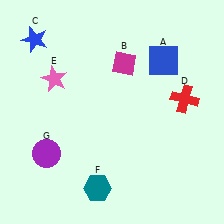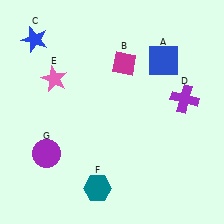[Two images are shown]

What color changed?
The cross (D) changed from red in Image 1 to purple in Image 2.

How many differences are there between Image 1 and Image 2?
There is 1 difference between the two images.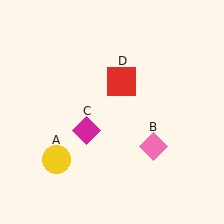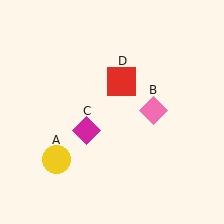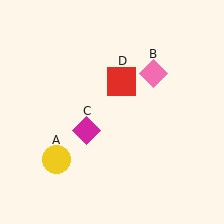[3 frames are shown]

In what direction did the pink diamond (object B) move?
The pink diamond (object B) moved up.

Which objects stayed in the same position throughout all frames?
Yellow circle (object A) and magenta diamond (object C) and red square (object D) remained stationary.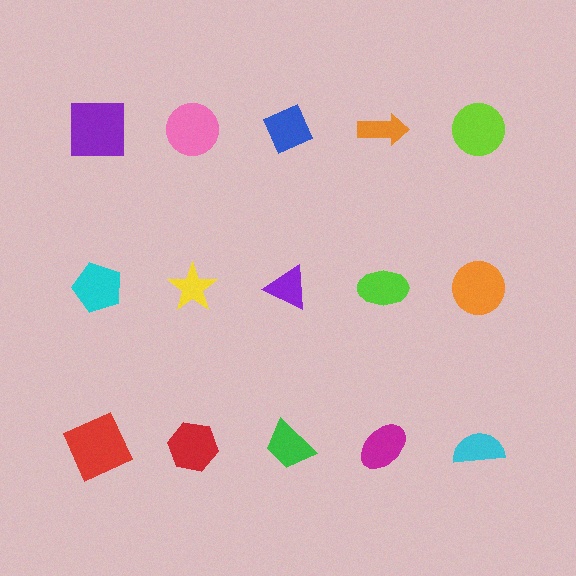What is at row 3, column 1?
A red square.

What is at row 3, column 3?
A green trapezoid.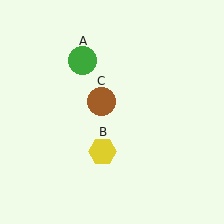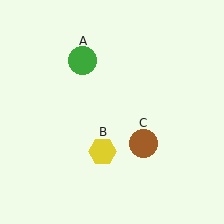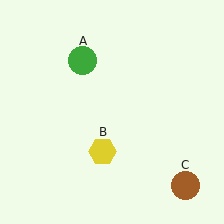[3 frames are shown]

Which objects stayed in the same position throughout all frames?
Green circle (object A) and yellow hexagon (object B) remained stationary.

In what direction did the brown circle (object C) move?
The brown circle (object C) moved down and to the right.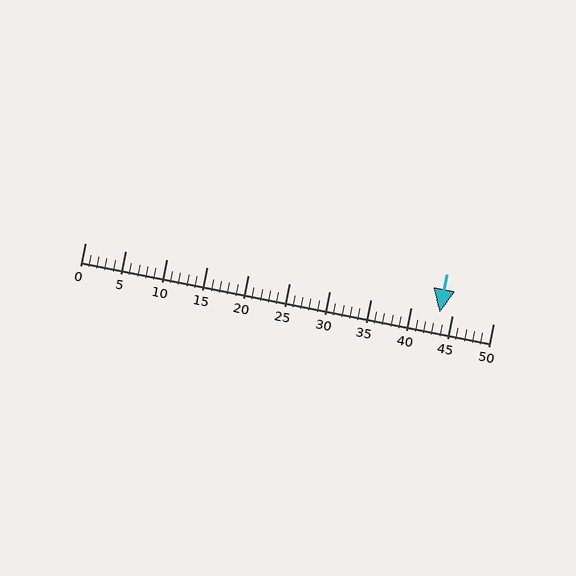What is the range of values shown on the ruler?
The ruler shows values from 0 to 50.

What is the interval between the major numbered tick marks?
The major tick marks are spaced 5 units apart.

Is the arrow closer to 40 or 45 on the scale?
The arrow is closer to 45.